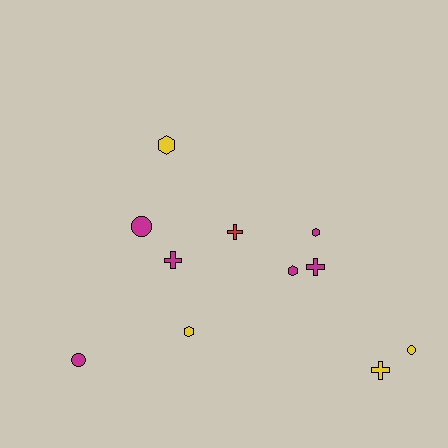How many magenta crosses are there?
There are 2 magenta crosses.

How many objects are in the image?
There are 11 objects.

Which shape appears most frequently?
Hexagon, with 4 objects.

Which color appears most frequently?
Magenta, with 6 objects.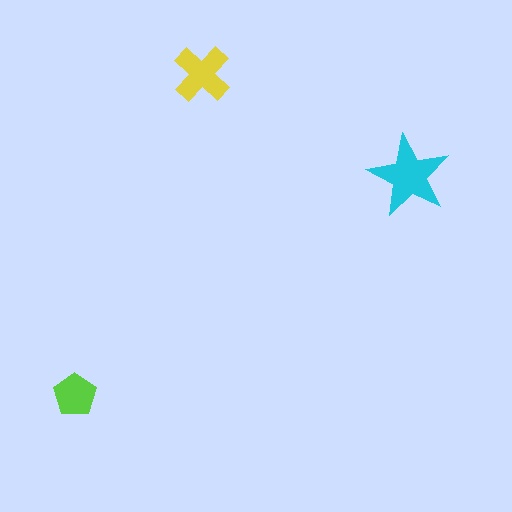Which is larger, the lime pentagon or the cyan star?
The cyan star.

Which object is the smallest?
The lime pentagon.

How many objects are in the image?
There are 3 objects in the image.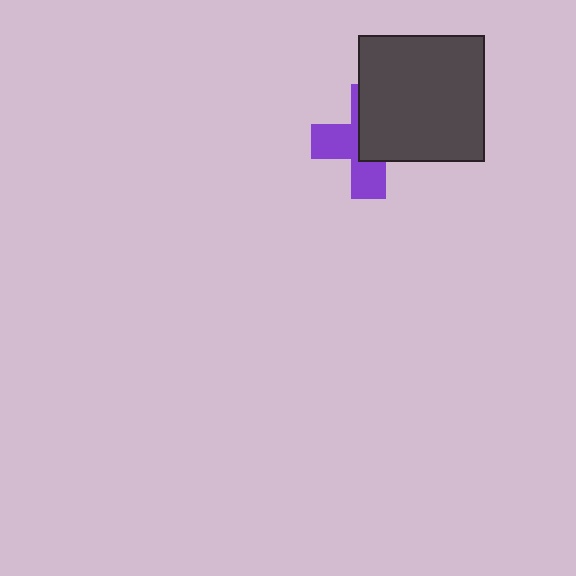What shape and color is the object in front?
The object in front is a dark gray square.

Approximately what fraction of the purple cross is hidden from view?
Roughly 53% of the purple cross is hidden behind the dark gray square.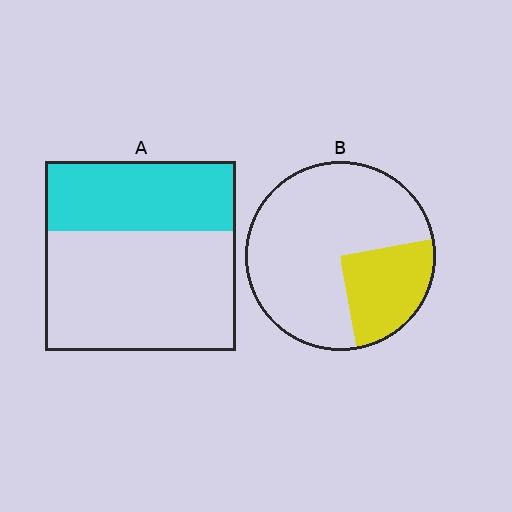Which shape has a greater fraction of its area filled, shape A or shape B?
Shape A.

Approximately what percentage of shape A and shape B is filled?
A is approximately 35% and B is approximately 25%.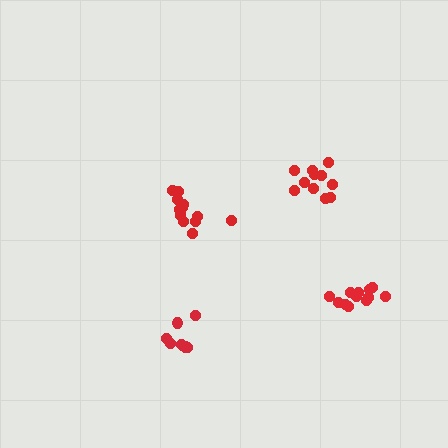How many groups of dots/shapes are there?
There are 4 groups.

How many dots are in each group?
Group 1: 13 dots, Group 2: 11 dots, Group 3: 12 dots, Group 4: 9 dots (45 total).